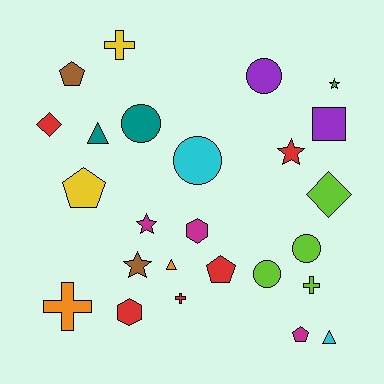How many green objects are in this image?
There is 1 green object.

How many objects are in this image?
There are 25 objects.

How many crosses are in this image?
There are 4 crosses.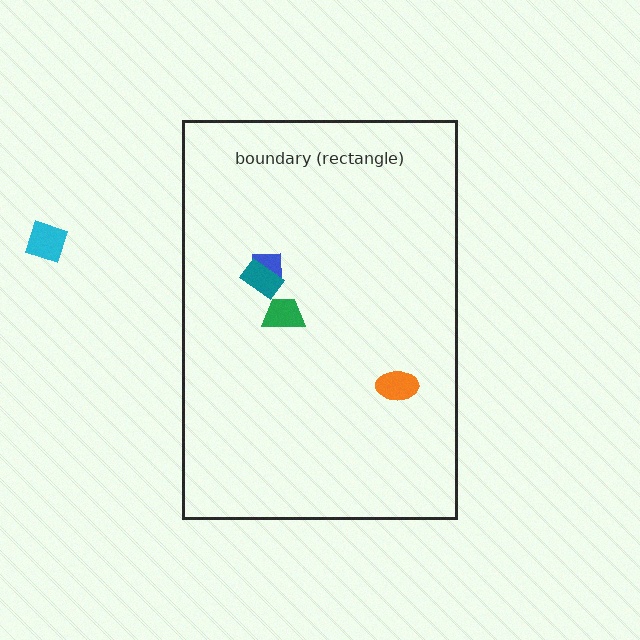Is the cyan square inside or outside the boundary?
Outside.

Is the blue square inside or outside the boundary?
Inside.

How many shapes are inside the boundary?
4 inside, 1 outside.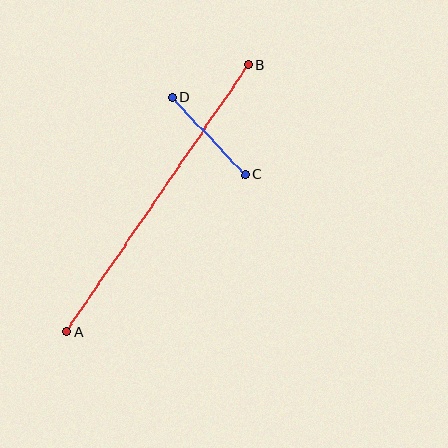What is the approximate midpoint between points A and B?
The midpoint is at approximately (157, 198) pixels.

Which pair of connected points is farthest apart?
Points A and B are farthest apart.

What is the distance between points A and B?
The distance is approximately 323 pixels.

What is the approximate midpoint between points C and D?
The midpoint is at approximately (209, 136) pixels.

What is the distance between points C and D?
The distance is approximately 106 pixels.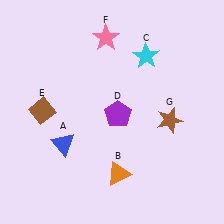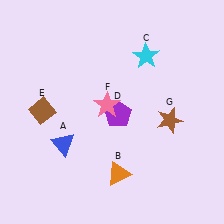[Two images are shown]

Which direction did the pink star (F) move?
The pink star (F) moved down.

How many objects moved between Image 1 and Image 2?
1 object moved between the two images.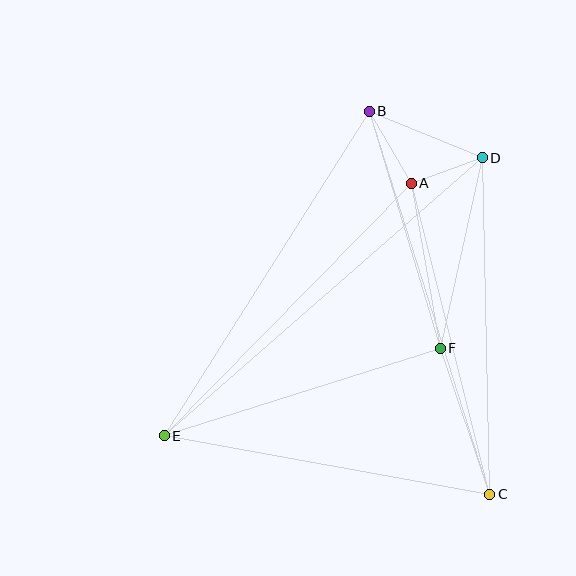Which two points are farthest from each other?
Points D and E are farthest from each other.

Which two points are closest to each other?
Points A and D are closest to each other.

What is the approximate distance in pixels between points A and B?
The distance between A and B is approximately 83 pixels.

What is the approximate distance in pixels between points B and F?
The distance between B and F is approximately 247 pixels.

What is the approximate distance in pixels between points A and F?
The distance between A and F is approximately 168 pixels.